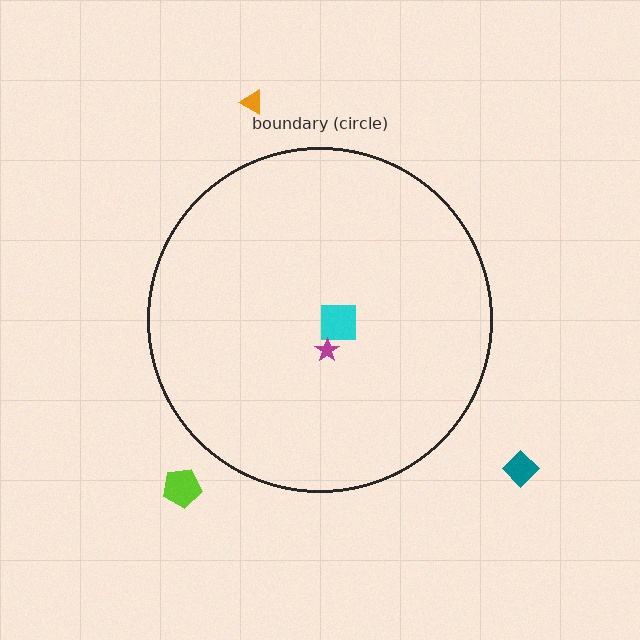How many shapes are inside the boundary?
2 inside, 3 outside.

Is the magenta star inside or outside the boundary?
Inside.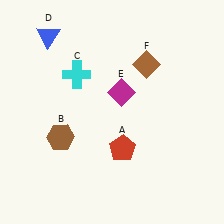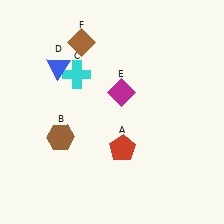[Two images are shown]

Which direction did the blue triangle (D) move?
The blue triangle (D) moved down.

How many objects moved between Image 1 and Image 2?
2 objects moved between the two images.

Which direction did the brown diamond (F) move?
The brown diamond (F) moved left.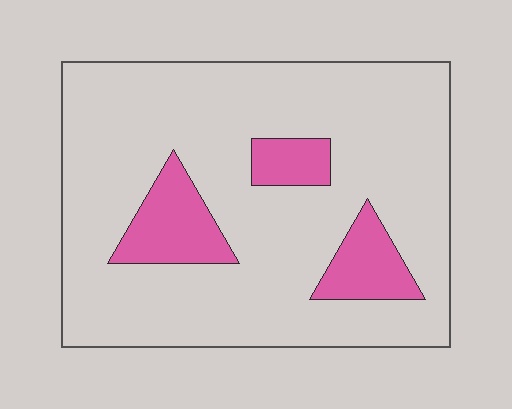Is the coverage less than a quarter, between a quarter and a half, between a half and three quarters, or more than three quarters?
Less than a quarter.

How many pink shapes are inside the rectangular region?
3.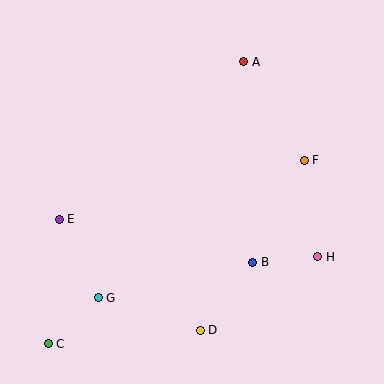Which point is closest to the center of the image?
Point B at (253, 262) is closest to the center.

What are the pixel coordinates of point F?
Point F is at (304, 160).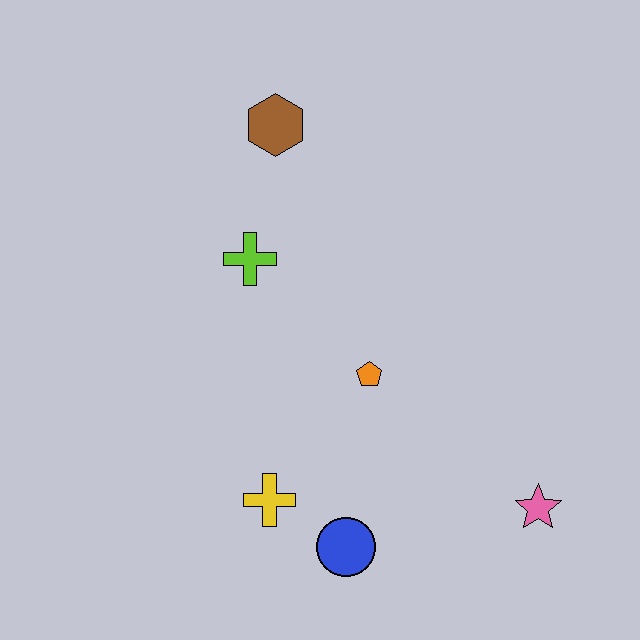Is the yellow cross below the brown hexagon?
Yes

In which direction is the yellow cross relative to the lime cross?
The yellow cross is below the lime cross.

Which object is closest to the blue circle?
The yellow cross is closest to the blue circle.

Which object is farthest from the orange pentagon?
The brown hexagon is farthest from the orange pentagon.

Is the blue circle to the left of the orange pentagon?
Yes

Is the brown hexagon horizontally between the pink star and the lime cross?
Yes